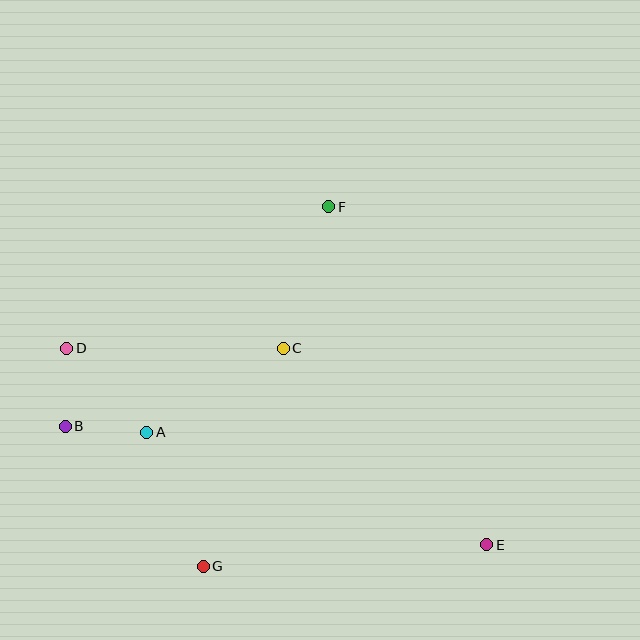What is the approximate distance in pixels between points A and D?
The distance between A and D is approximately 116 pixels.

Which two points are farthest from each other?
Points D and E are farthest from each other.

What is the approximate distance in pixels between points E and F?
The distance between E and F is approximately 373 pixels.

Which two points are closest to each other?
Points B and D are closest to each other.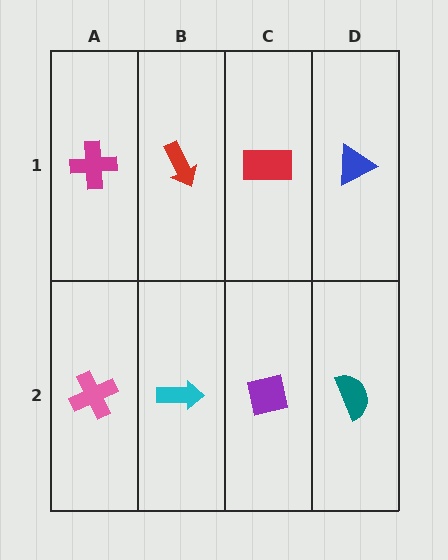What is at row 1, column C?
A red rectangle.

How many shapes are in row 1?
4 shapes.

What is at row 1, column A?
A magenta cross.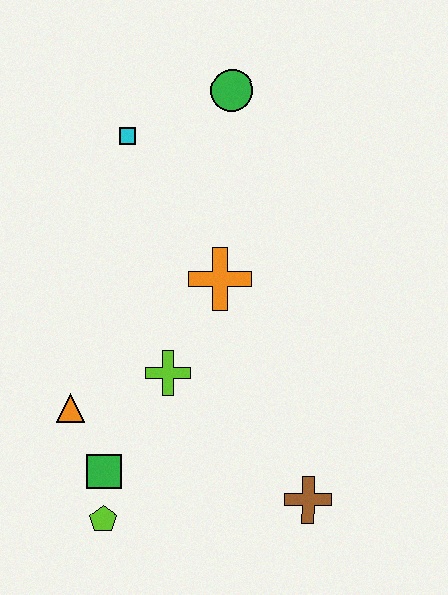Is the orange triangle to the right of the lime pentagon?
No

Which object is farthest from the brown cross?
The green circle is farthest from the brown cross.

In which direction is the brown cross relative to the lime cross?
The brown cross is to the right of the lime cross.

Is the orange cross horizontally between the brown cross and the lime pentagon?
Yes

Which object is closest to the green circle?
The cyan square is closest to the green circle.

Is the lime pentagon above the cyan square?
No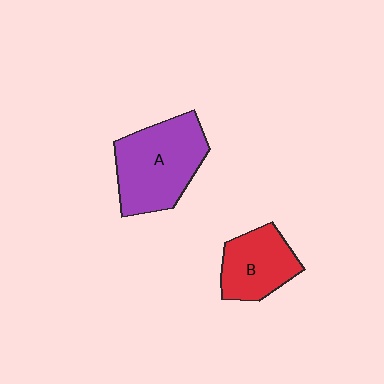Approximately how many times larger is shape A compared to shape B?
Approximately 1.5 times.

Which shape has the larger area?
Shape A (purple).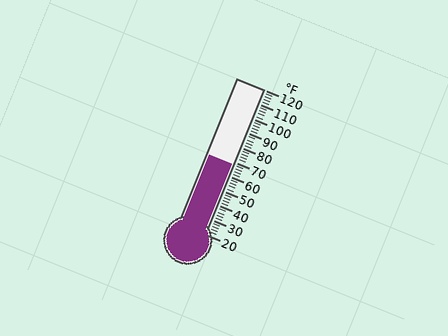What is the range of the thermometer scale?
The thermometer scale ranges from 20°F to 120°F.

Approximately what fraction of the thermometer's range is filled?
The thermometer is filled to approximately 50% of its range.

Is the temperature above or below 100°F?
The temperature is below 100°F.